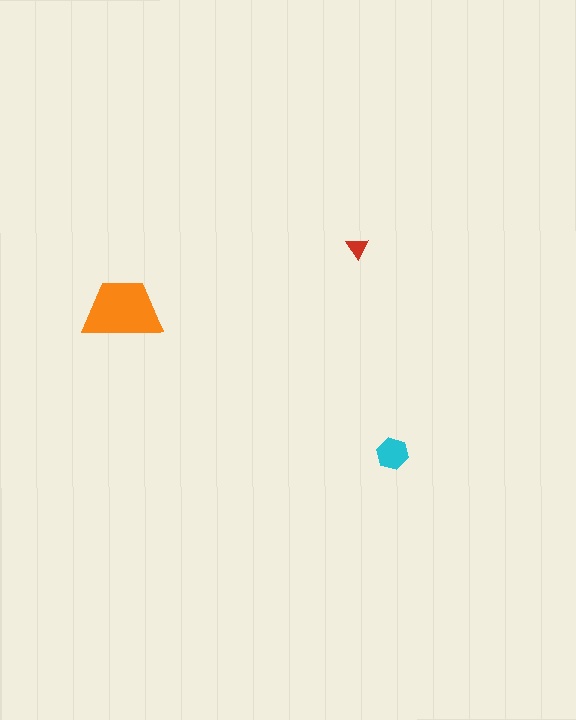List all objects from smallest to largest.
The red triangle, the cyan hexagon, the orange trapezoid.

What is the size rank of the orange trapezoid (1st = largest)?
1st.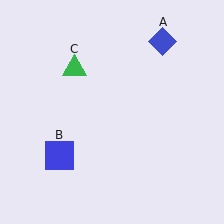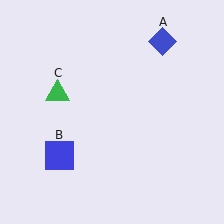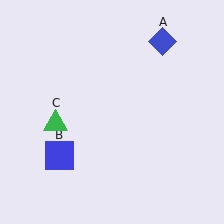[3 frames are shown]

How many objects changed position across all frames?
1 object changed position: green triangle (object C).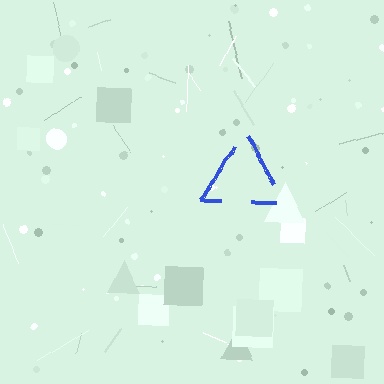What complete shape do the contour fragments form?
The contour fragments form a triangle.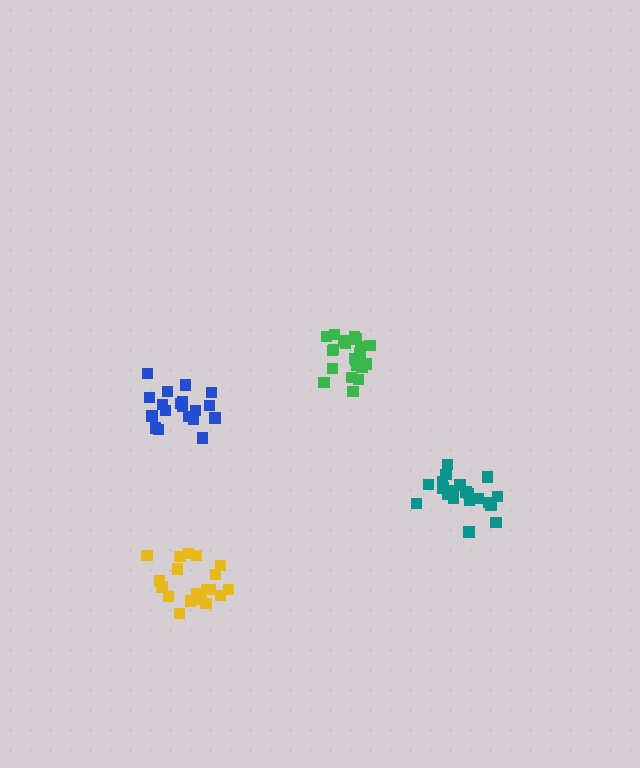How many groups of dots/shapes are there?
There are 4 groups.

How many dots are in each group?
Group 1: 21 dots, Group 2: 20 dots, Group 3: 19 dots, Group 4: 20 dots (80 total).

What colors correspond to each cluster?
The clusters are colored: green, yellow, blue, teal.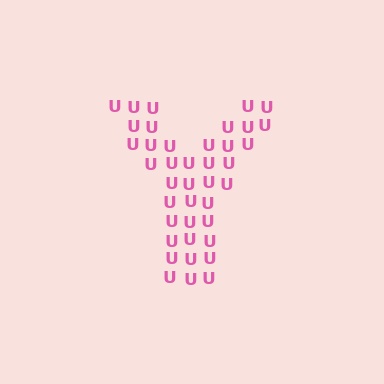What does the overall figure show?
The overall figure shows the letter Y.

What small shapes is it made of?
It is made of small letter U's.